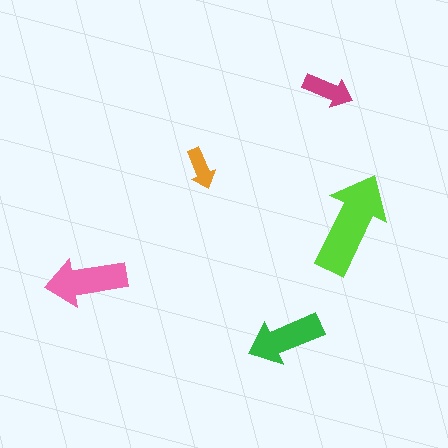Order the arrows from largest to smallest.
the lime one, the pink one, the green one, the magenta one, the orange one.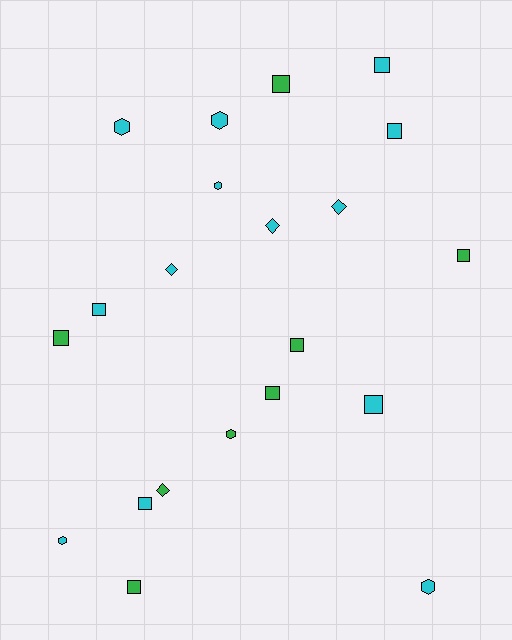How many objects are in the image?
There are 21 objects.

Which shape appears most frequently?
Square, with 11 objects.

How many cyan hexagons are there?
There are 5 cyan hexagons.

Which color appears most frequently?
Cyan, with 13 objects.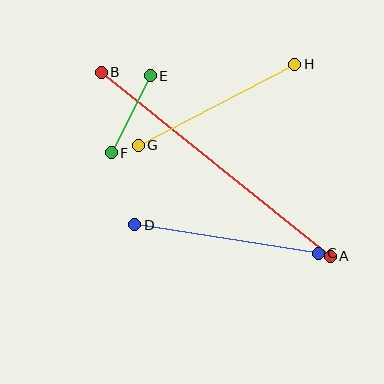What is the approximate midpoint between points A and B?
The midpoint is at approximately (216, 164) pixels.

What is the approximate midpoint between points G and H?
The midpoint is at approximately (216, 105) pixels.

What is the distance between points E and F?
The distance is approximately 86 pixels.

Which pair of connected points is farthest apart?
Points A and B are farthest apart.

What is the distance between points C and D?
The distance is approximately 186 pixels.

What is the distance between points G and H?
The distance is approximately 176 pixels.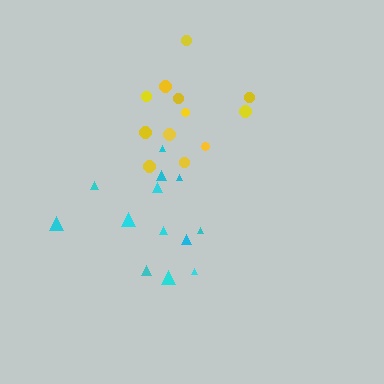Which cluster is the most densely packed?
Yellow.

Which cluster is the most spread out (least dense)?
Cyan.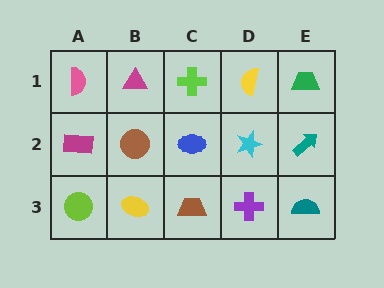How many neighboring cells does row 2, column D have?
4.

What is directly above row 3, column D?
A cyan star.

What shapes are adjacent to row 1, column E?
A teal arrow (row 2, column E), a yellow semicircle (row 1, column D).